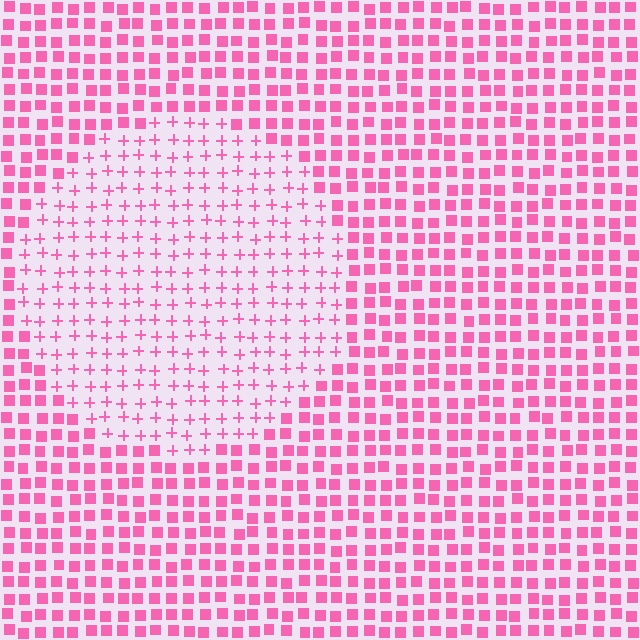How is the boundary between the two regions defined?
The boundary is defined by a change in element shape: plus signs inside vs. squares outside. All elements share the same color and spacing.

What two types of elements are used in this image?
The image uses plus signs inside the circle region and squares outside it.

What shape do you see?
I see a circle.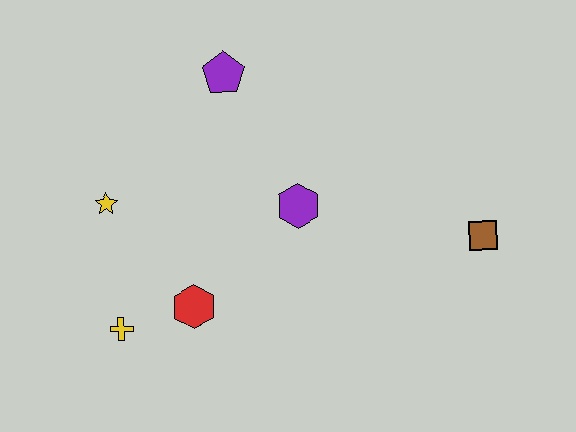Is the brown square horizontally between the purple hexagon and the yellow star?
No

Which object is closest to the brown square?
The purple hexagon is closest to the brown square.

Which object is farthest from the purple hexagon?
The yellow cross is farthest from the purple hexagon.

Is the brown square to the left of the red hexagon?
No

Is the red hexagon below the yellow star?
Yes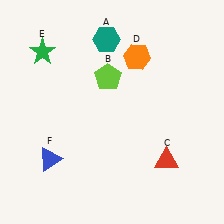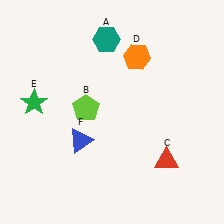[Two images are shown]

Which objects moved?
The objects that moved are: the lime pentagon (B), the green star (E), the blue triangle (F).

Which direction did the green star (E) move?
The green star (E) moved down.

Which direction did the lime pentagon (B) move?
The lime pentagon (B) moved down.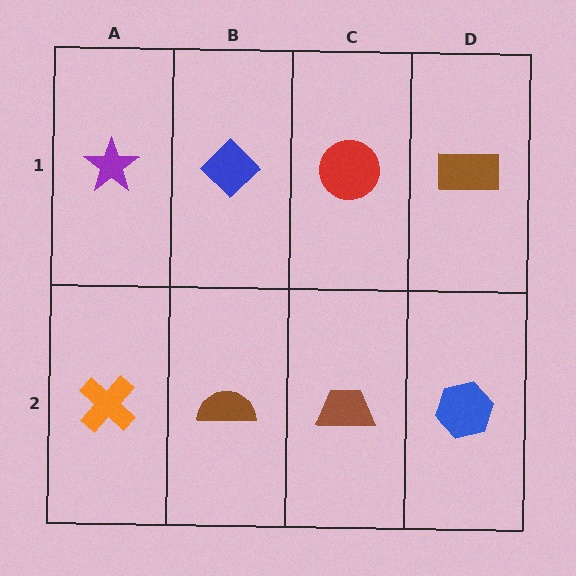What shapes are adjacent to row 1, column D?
A blue hexagon (row 2, column D), a red circle (row 1, column C).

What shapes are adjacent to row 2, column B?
A blue diamond (row 1, column B), an orange cross (row 2, column A), a brown trapezoid (row 2, column C).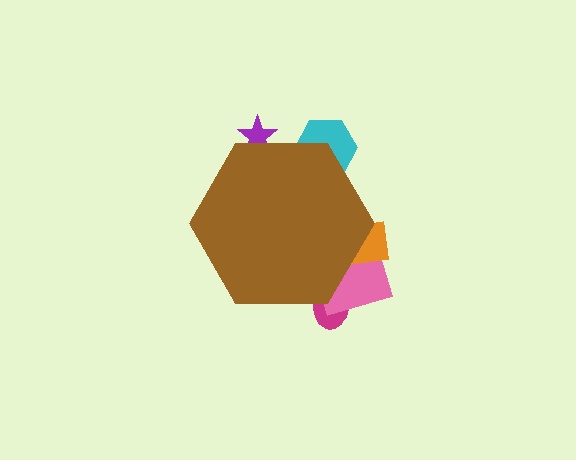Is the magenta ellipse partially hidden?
Yes, the magenta ellipse is partially hidden behind the brown hexagon.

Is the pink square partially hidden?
Yes, the pink square is partially hidden behind the brown hexagon.